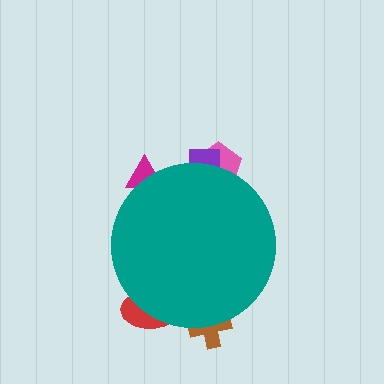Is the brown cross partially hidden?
Yes, the brown cross is partially hidden behind the teal circle.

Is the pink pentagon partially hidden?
Yes, the pink pentagon is partially hidden behind the teal circle.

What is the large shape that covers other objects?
A teal circle.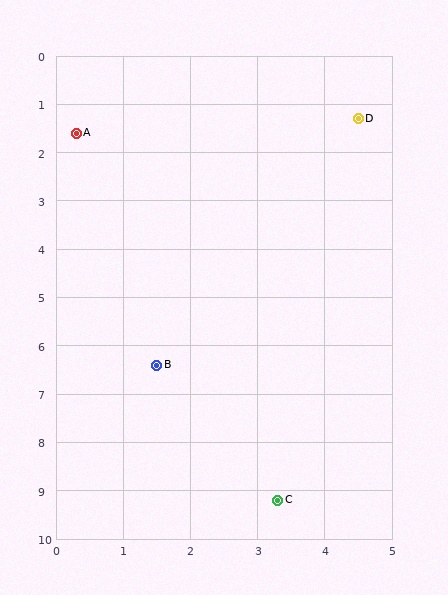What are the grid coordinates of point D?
Point D is at approximately (4.5, 1.3).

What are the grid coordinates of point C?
Point C is at approximately (3.3, 9.2).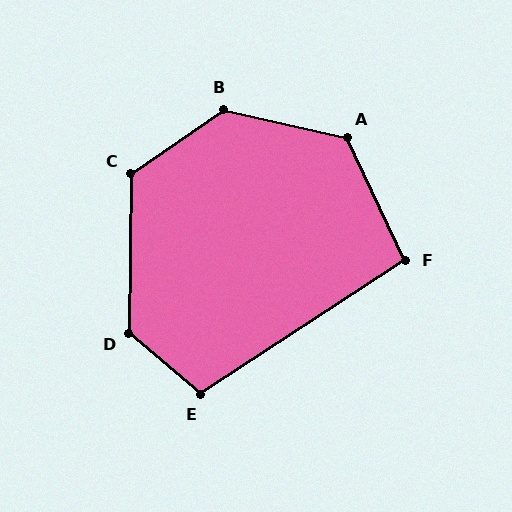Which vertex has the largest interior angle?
B, at approximately 133 degrees.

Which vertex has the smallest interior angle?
F, at approximately 98 degrees.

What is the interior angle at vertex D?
Approximately 129 degrees (obtuse).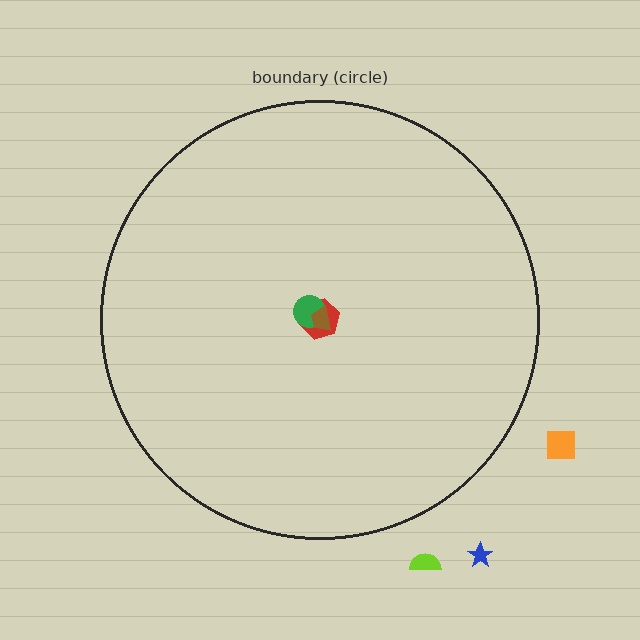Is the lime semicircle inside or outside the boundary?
Outside.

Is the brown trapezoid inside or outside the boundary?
Inside.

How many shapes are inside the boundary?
3 inside, 3 outside.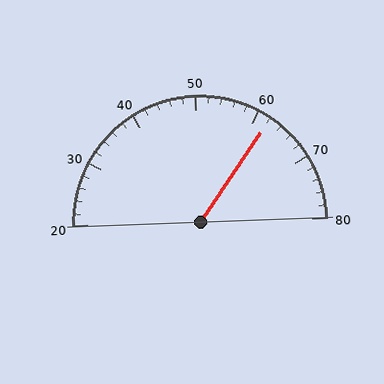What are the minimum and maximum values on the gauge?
The gauge ranges from 20 to 80.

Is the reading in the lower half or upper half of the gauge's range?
The reading is in the upper half of the range (20 to 80).